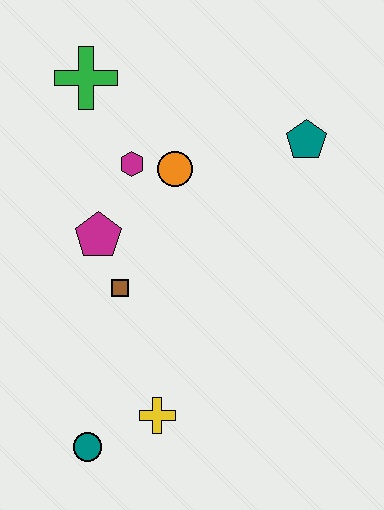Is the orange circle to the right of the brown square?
Yes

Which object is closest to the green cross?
The magenta hexagon is closest to the green cross.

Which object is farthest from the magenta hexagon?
The teal circle is farthest from the magenta hexagon.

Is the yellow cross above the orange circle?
No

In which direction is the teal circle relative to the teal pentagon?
The teal circle is below the teal pentagon.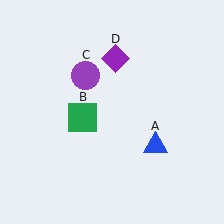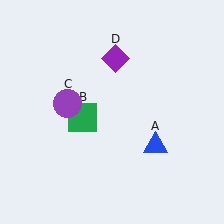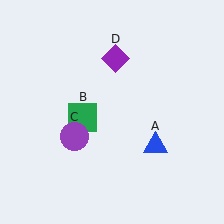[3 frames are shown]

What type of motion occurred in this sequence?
The purple circle (object C) rotated counterclockwise around the center of the scene.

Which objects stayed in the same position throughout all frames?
Blue triangle (object A) and green square (object B) and purple diamond (object D) remained stationary.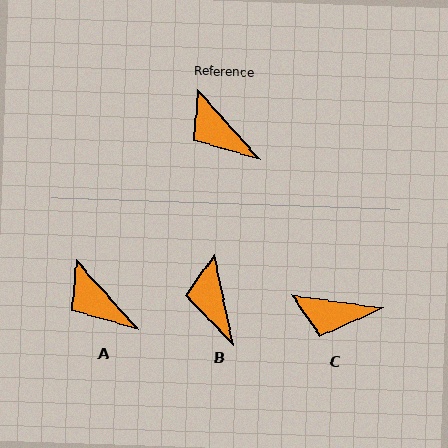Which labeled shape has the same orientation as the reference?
A.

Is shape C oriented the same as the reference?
No, it is off by about 40 degrees.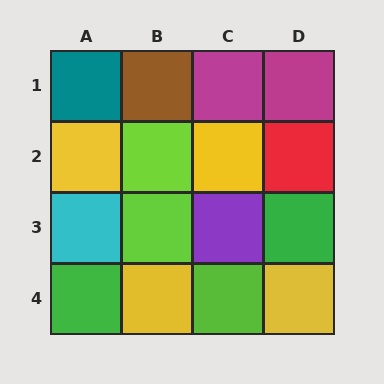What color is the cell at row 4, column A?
Green.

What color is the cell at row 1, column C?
Magenta.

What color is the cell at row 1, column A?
Teal.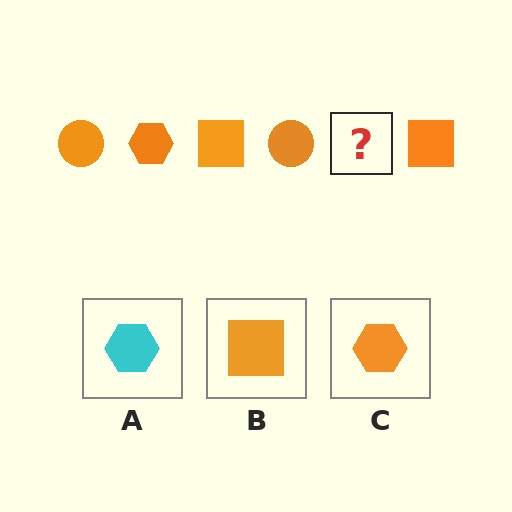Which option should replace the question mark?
Option C.